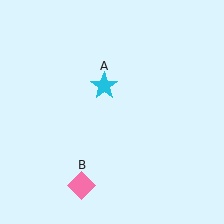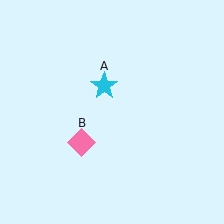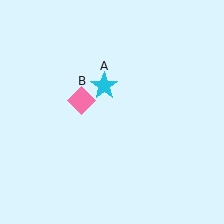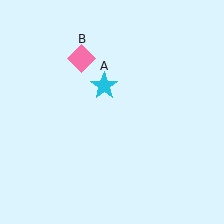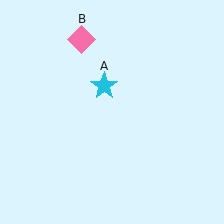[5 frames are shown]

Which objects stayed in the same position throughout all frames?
Cyan star (object A) remained stationary.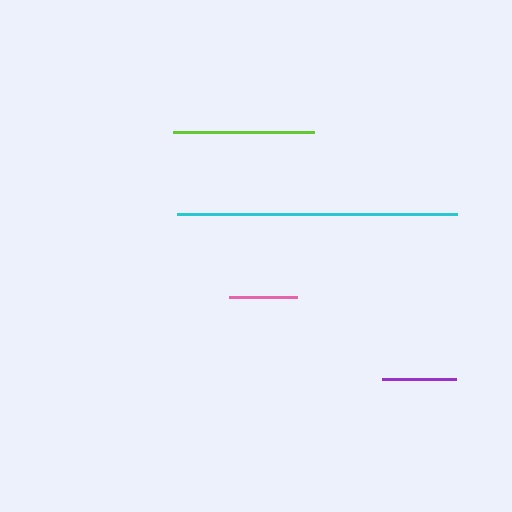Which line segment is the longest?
The cyan line is the longest at approximately 280 pixels.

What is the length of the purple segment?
The purple segment is approximately 74 pixels long.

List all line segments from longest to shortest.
From longest to shortest: cyan, lime, purple, pink.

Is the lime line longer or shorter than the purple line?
The lime line is longer than the purple line.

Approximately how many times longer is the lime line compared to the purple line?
The lime line is approximately 1.9 times the length of the purple line.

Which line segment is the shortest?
The pink line is the shortest at approximately 68 pixels.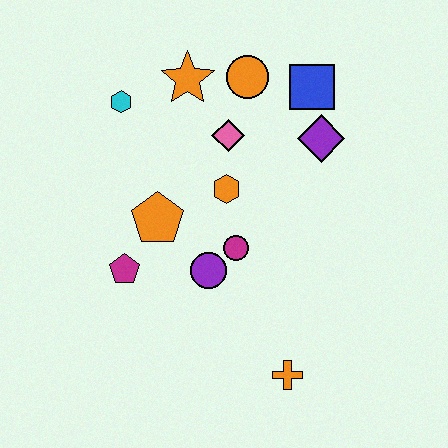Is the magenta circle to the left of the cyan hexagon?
No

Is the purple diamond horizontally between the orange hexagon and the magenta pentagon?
No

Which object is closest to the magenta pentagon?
The orange pentagon is closest to the magenta pentagon.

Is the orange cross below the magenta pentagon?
Yes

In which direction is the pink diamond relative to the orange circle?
The pink diamond is below the orange circle.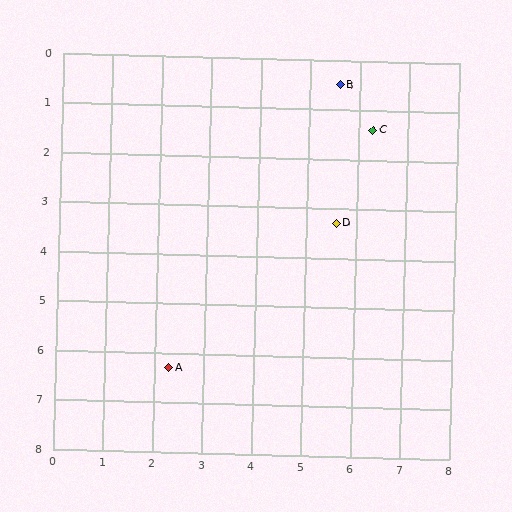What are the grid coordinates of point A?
Point A is at approximately (2.3, 6.3).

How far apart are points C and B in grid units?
Points C and B are about 1.1 grid units apart.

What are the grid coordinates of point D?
Point D is at approximately (5.6, 3.3).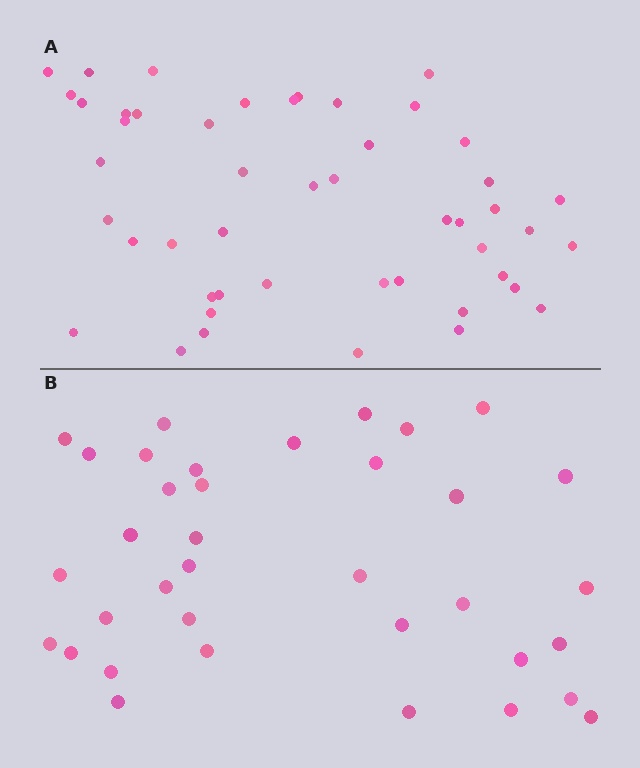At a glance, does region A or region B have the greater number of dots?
Region A (the top region) has more dots.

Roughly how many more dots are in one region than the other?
Region A has roughly 12 or so more dots than region B.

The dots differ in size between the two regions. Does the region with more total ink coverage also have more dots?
No. Region B has more total ink coverage because its dots are larger, but region A actually contains more individual dots. Total area can be misleading — the number of items is what matters here.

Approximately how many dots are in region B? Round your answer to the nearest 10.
About 40 dots. (The exact count is 36, which rounds to 40.)